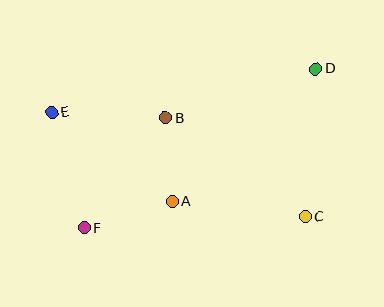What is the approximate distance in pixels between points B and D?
The distance between B and D is approximately 158 pixels.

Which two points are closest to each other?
Points A and B are closest to each other.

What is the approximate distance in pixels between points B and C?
The distance between B and C is approximately 171 pixels.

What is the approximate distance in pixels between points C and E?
The distance between C and E is approximately 274 pixels.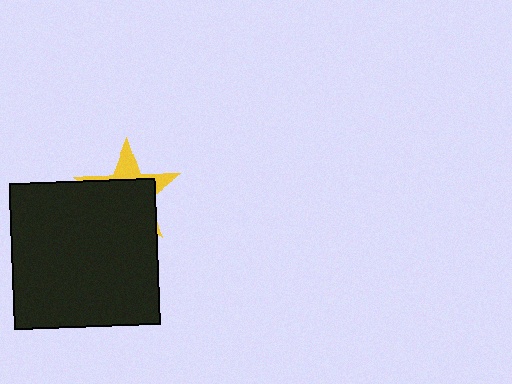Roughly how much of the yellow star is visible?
A small part of it is visible (roughly 31%).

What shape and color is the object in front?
The object in front is a black square.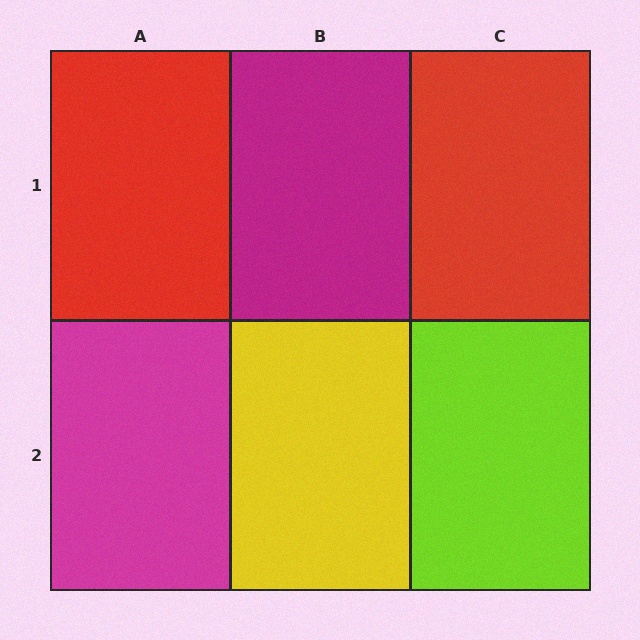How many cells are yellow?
1 cell is yellow.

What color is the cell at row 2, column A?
Magenta.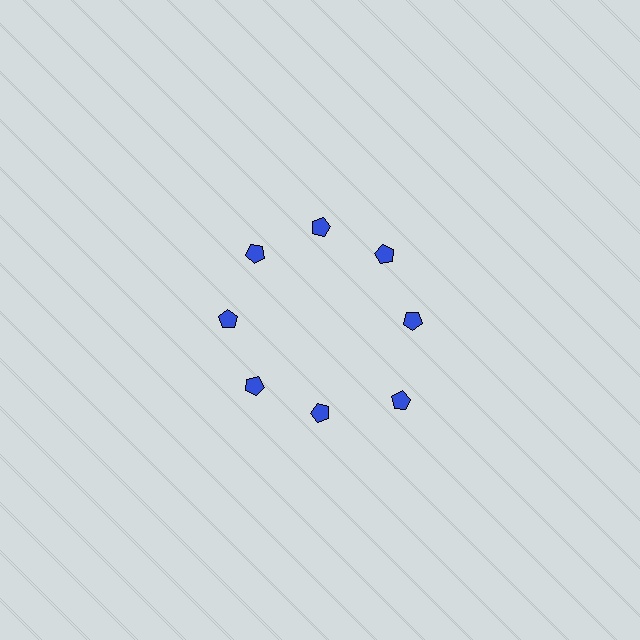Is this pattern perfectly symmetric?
No. The 8 blue pentagons are arranged in a ring, but one element near the 4 o'clock position is pushed outward from the center, breaking the 8-fold rotational symmetry.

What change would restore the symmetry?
The symmetry would be restored by moving it inward, back onto the ring so that all 8 pentagons sit at equal angles and equal distance from the center.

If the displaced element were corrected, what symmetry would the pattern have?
It would have 8-fold rotational symmetry — the pattern would map onto itself every 45 degrees.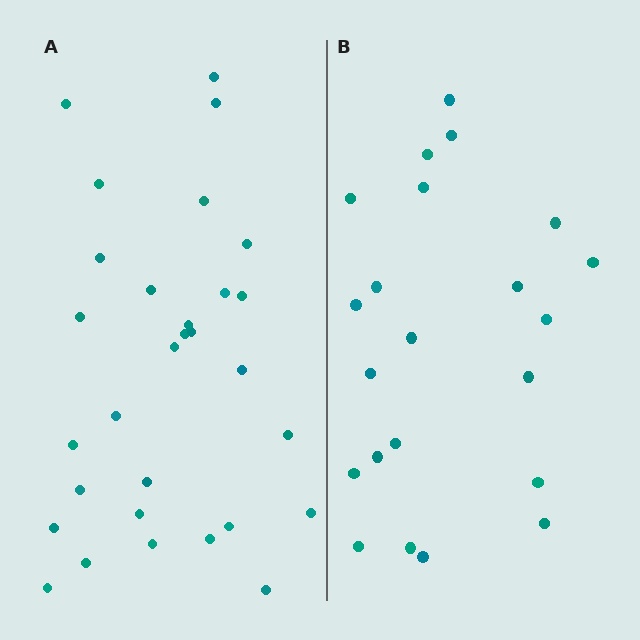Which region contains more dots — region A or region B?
Region A (the left region) has more dots.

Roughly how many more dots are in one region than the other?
Region A has roughly 8 or so more dots than region B.